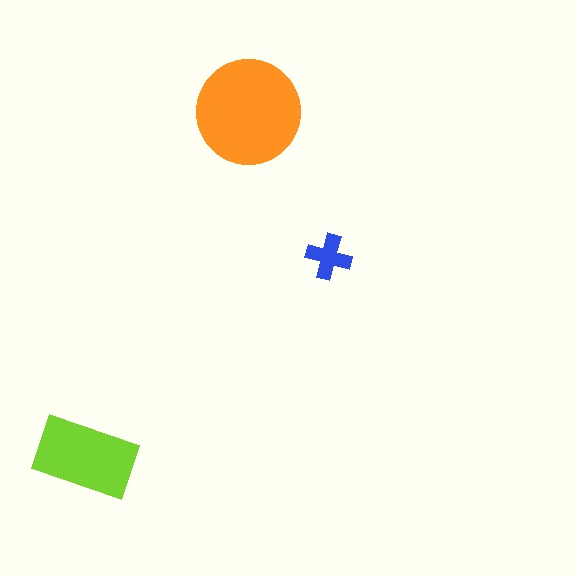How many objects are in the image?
There are 3 objects in the image.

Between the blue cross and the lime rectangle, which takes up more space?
The lime rectangle.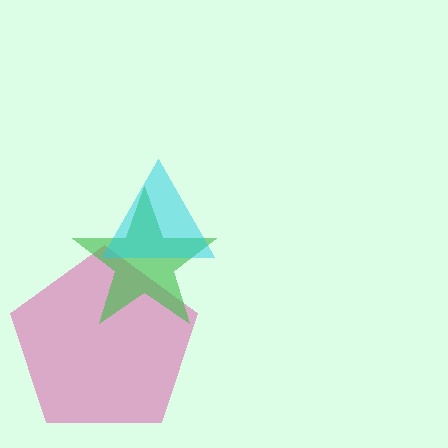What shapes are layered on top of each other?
The layered shapes are: a pink pentagon, a green star, a cyan triangle.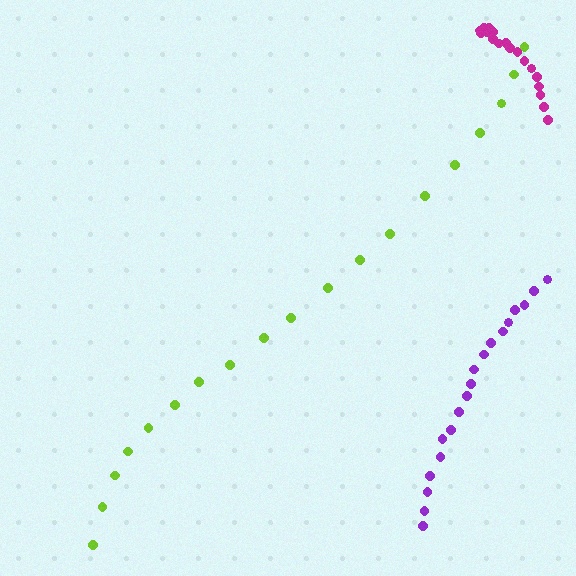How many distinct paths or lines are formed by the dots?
There are 3 distinct paths.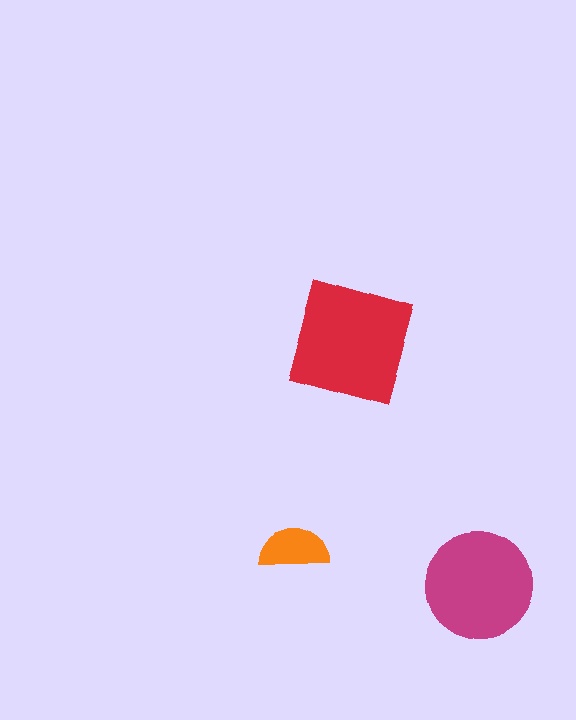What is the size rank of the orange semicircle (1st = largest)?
3rd.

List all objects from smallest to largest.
The orange semicircle, the magenta circle, the red square.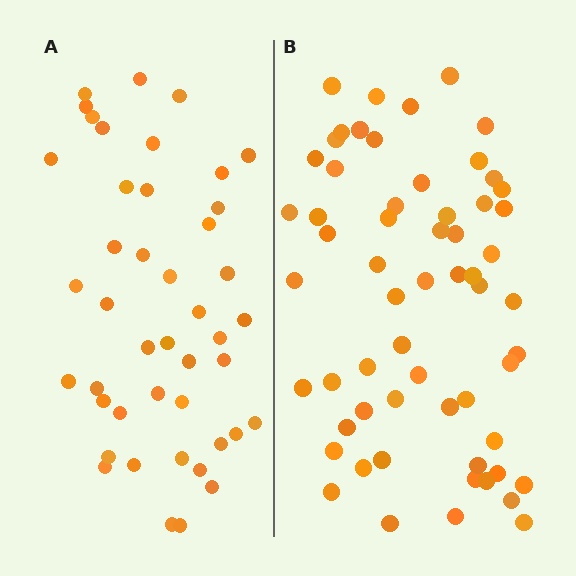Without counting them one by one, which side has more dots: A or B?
Region B (the right region) has more dots.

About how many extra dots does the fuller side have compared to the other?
Region B has approximately 15 more dots than region A.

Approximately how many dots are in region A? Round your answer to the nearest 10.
About 40 dots. (The exact count is 44, which rounds to 40.)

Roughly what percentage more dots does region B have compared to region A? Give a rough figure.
About 35% more.